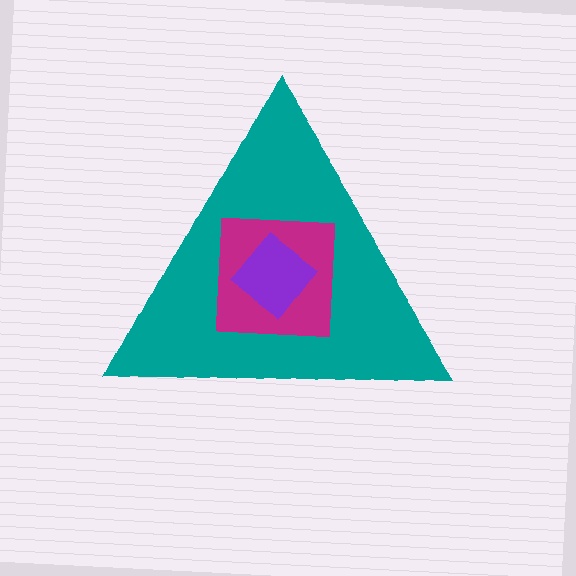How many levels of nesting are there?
3.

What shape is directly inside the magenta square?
The purple diamond.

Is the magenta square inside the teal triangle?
Yes.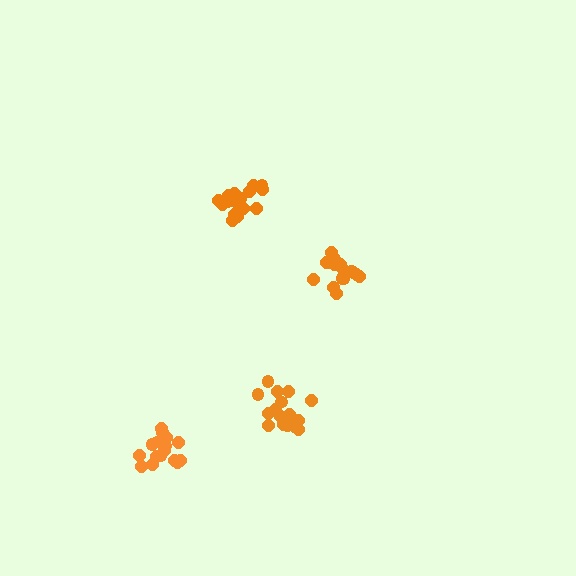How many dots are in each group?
Group 1: 16 dots, Group 2: 19 dots, Group 3: 17 dots, Group 4: 16 dots (68 total).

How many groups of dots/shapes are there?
There are 4 groups.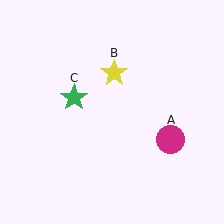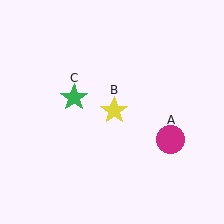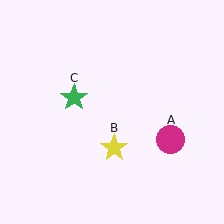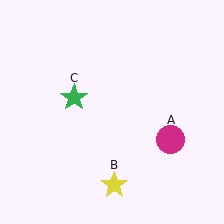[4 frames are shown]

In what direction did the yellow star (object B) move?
The yellow star (object B) moved down.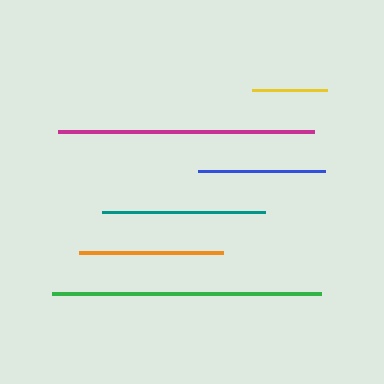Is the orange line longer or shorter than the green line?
The green line is longer than the orange line.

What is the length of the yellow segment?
The yellow segment is approximately 75 pixels long.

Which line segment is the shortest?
The yellow line is the shortest at approximately 75 pixels.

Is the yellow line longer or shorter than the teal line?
The teal line is longer than the yellow line.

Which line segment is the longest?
The green line is the longest at approximately 268 pixels.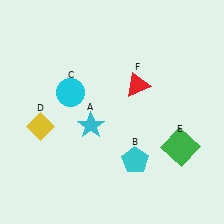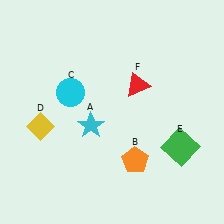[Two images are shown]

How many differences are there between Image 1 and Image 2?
There is 1 difference between the two images.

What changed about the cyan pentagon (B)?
In Image 1, B is cyan. In Image 2, it changed to orange.